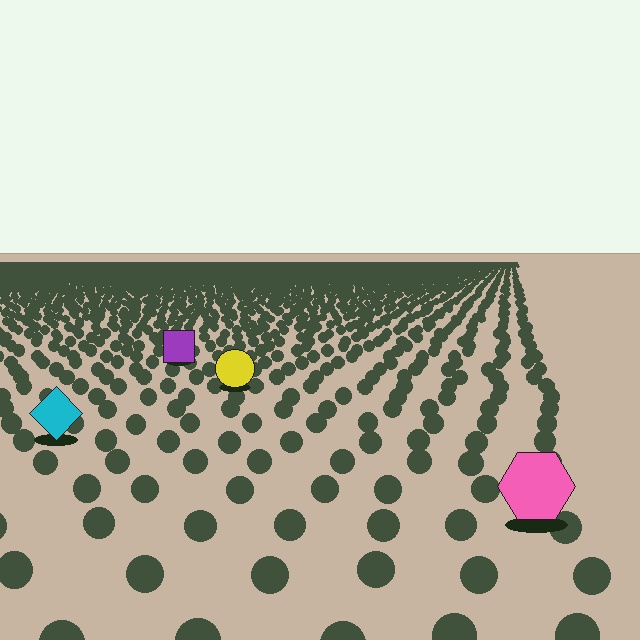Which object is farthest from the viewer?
The purple square is farthest from the viewer. It appears smaller and the ground texture around it is denser.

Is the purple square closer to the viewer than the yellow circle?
No. The yellow circle is closer — you can tell from the texture gradient: the ground texture is coarser near it.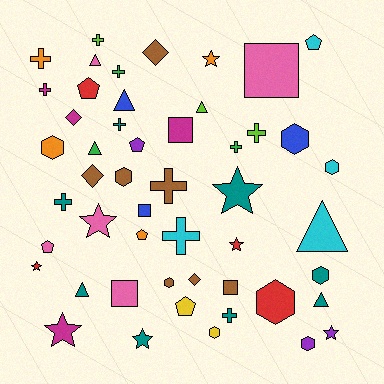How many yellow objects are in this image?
There are 2 yellow objects.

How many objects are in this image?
There are 50 objects.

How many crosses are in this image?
There are 11 crosses.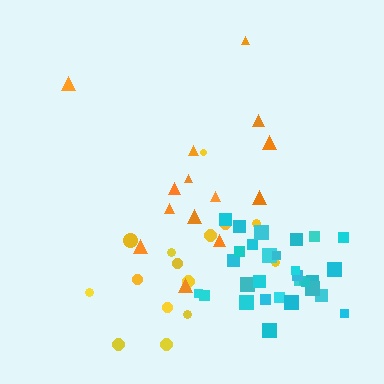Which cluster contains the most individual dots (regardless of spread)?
Cyan (30).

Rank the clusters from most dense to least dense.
cyan, yellow, orange.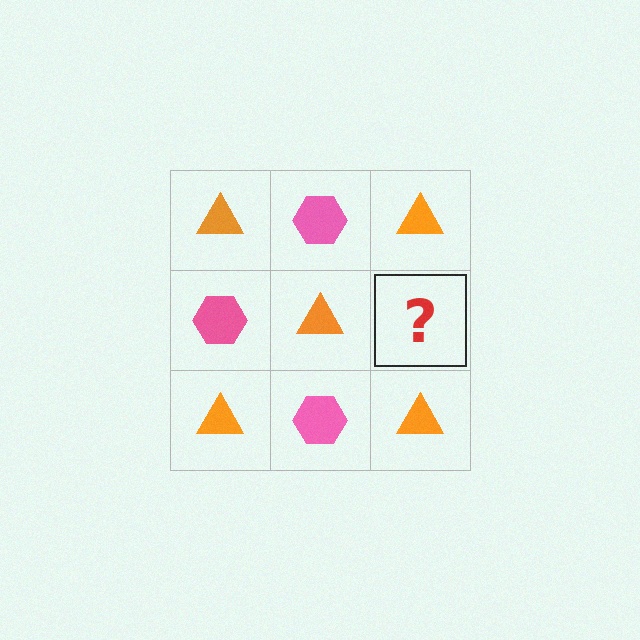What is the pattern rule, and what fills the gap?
The rule is that it alternates orange triangle and pink hexagon in a checkerboard pattern. The gap should be filled with a pink hexagon.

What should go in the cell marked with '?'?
The missing cell should contain a pink hexagon.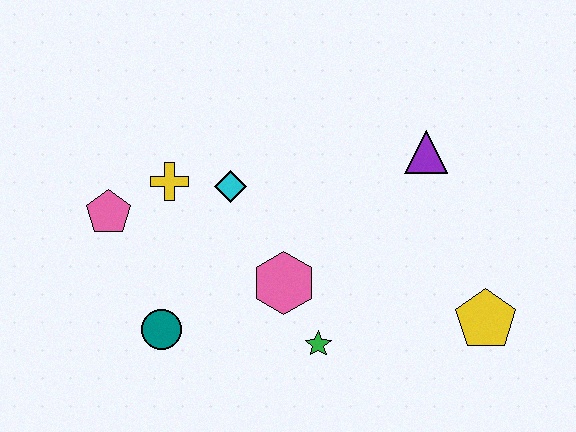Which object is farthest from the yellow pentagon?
The pink pentagon is farthest from the yellow pentagon.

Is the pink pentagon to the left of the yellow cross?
Yes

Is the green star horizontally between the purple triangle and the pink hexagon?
Yes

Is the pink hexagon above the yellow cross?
No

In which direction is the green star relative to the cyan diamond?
The green star is below the cyan diamond.